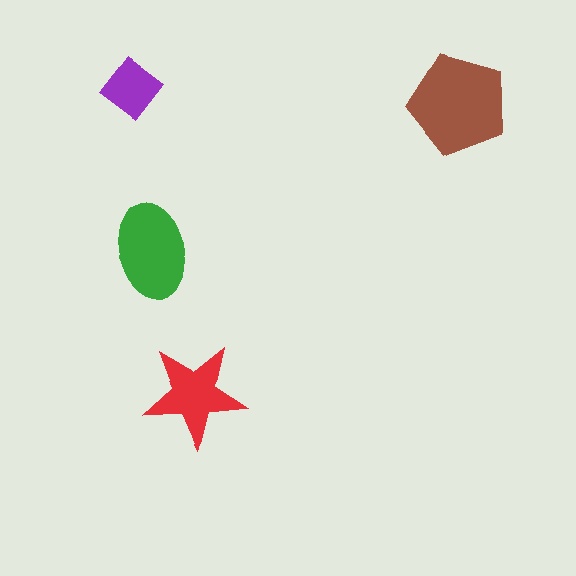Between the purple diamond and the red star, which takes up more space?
The red star.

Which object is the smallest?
The purple diamond.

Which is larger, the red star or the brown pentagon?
The brown pentagon.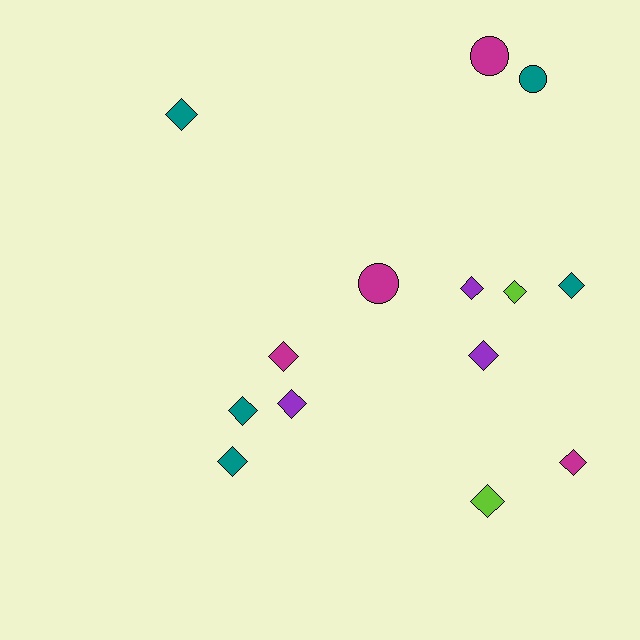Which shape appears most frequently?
Diamond, with 11 objects.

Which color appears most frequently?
Teal, with 5 objects.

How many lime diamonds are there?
There are 2 lime diamonds.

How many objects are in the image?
There are 14 objects.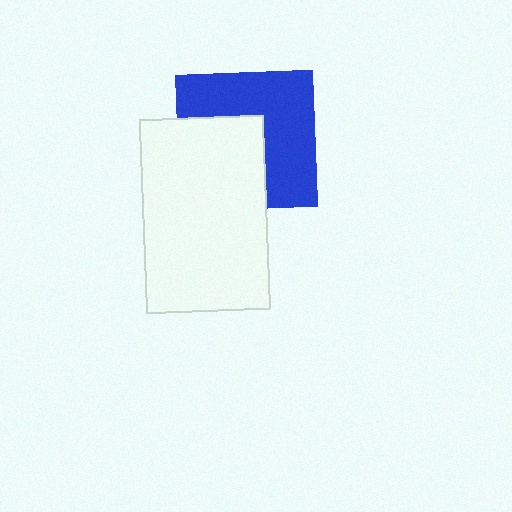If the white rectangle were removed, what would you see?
You would see the complete blue square.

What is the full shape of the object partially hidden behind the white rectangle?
The partially hidden object is a blue square.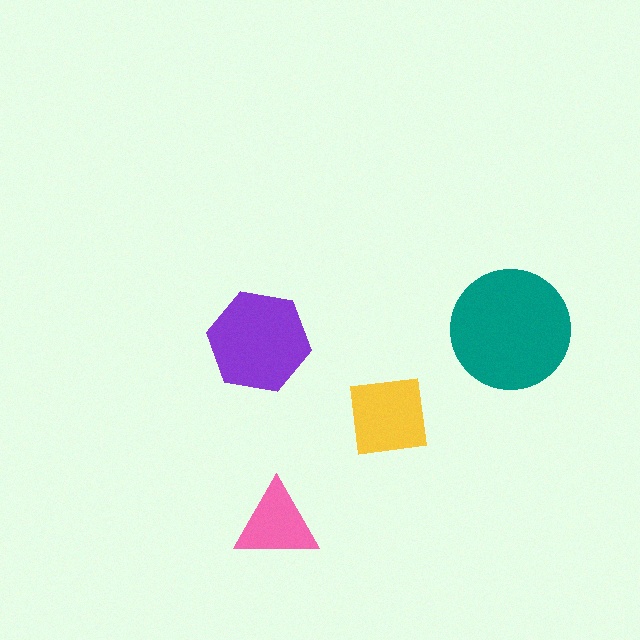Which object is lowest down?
The pink triangle is bottommost.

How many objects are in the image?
There are 4 objects in the image.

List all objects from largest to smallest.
The teal circle, the purple hexagon, the yellow square, the pink triangle.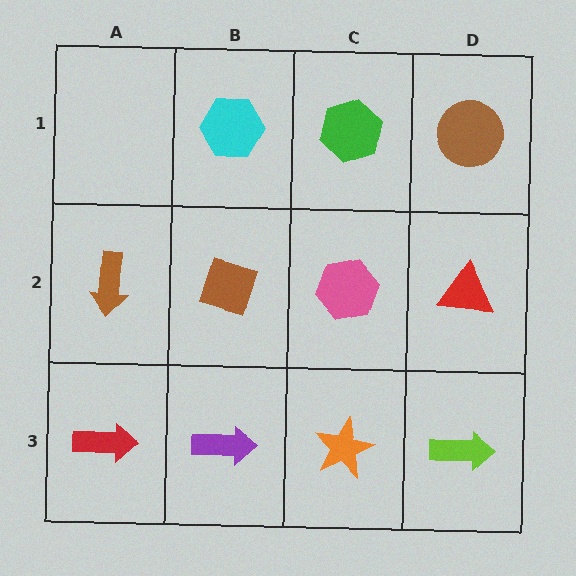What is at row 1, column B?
A cyan hexagon.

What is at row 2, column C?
A pink hexagon.